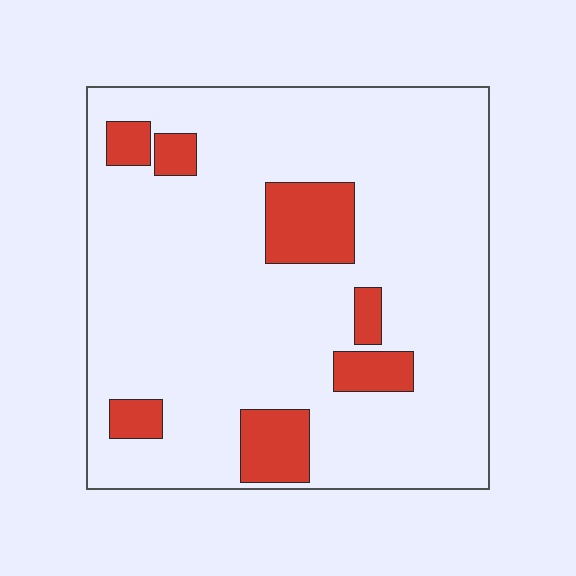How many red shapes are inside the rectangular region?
7.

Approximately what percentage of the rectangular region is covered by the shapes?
Approximately 15%.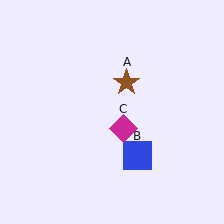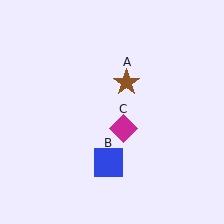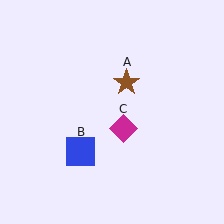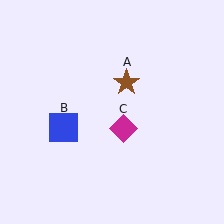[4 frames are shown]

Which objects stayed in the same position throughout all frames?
Brown star (object A) and magenta diamond (object C) remained stationary.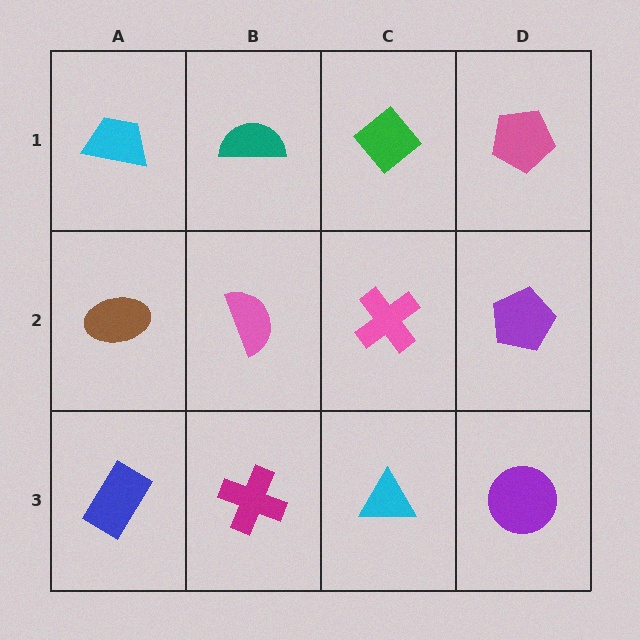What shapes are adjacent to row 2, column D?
A pink pentagon (row 1, column D), a purple circle (row 3, column D), a pink cross (row 2, column C).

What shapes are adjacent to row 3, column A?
A brown ellipse (row 2, column A), a magenta cross (row 3, column B).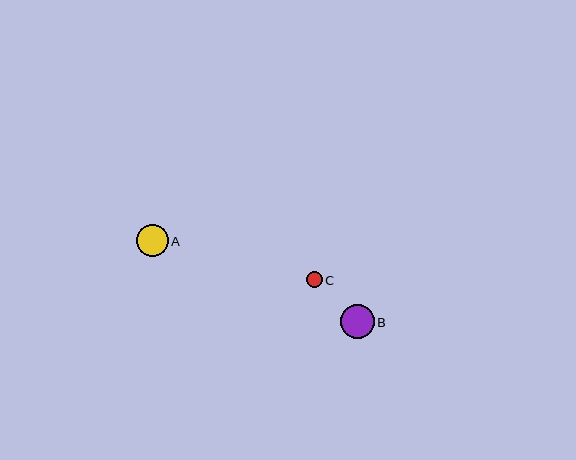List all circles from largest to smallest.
From largest to smallest: B, A, C.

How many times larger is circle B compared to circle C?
Circle B is approximately 2.1 times the size of circle C.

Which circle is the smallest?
Circle C is the smallest with a size of approximately 16 pixels.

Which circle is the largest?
Circle B is the largest with a size of approximately 34 pixels.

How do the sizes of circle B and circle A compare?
Circle B and circle A are approximately the same size.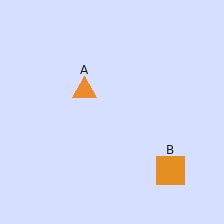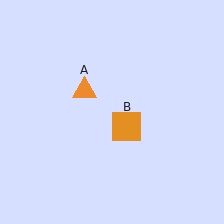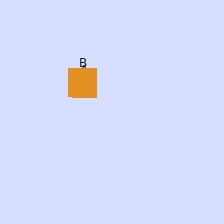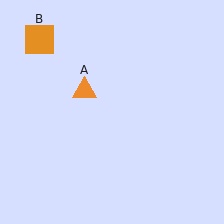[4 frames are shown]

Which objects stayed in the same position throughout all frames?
Orange triangle (object A) remained stationary.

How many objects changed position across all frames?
1 object changed position: orange square (object B).